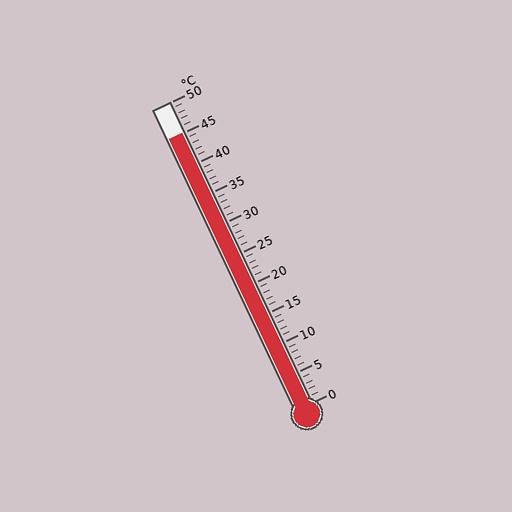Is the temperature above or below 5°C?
The temperature is above 5°C.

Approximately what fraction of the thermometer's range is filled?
The thermometer is filled to approximately 90% of its range.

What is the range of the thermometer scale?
The thermometer scale ranges from 0°C to 50°C.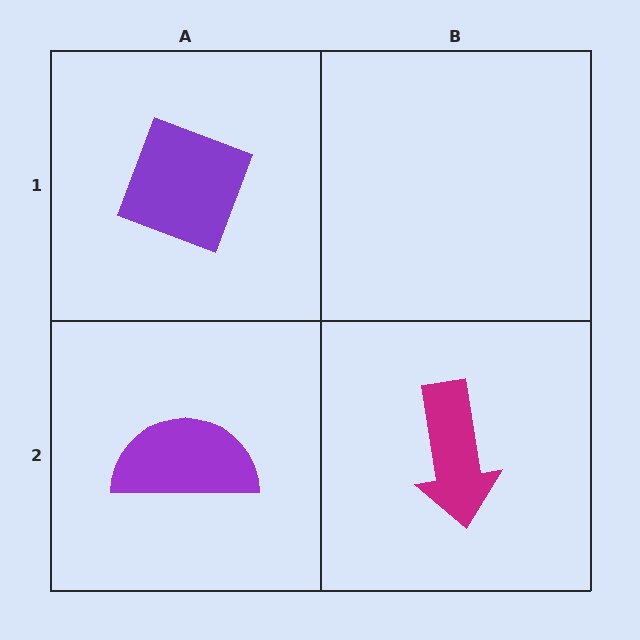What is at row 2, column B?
A magenta arrow.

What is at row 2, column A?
A purple semicircle.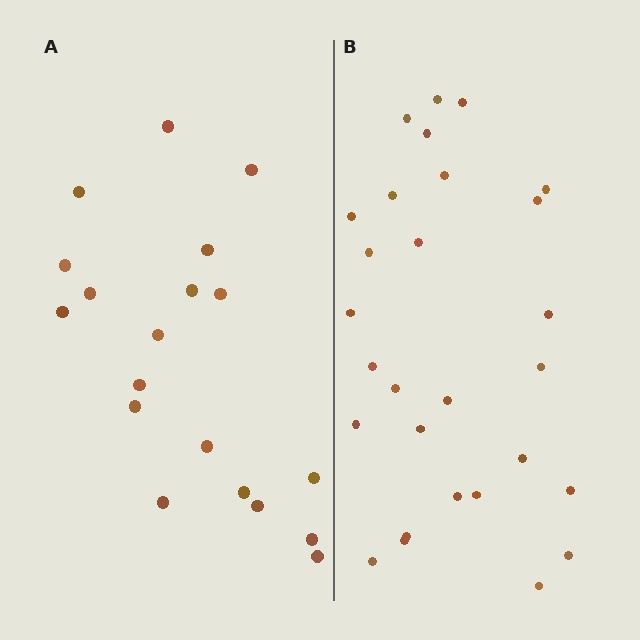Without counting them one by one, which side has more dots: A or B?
Region B (the right region) has more dots.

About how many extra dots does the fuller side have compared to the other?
Region B has roughly 8 or so more dots than region A.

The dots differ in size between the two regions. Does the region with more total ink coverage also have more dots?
No. Region A has more total ink coverage because its dots are larger, but region B actually contains more individual dots. Total area can be misleading — the number of items is what matters here.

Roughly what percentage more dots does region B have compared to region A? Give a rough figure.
About 45% more.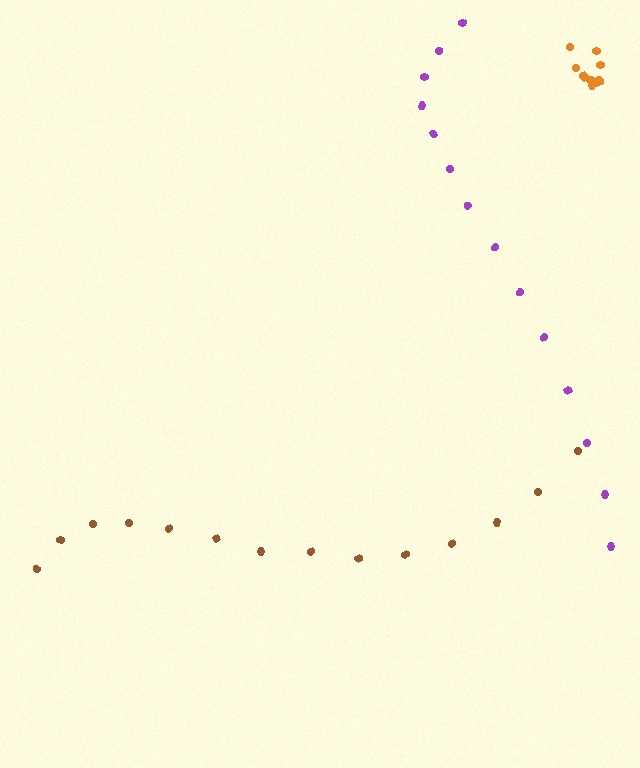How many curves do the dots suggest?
There are 3 distinct paths.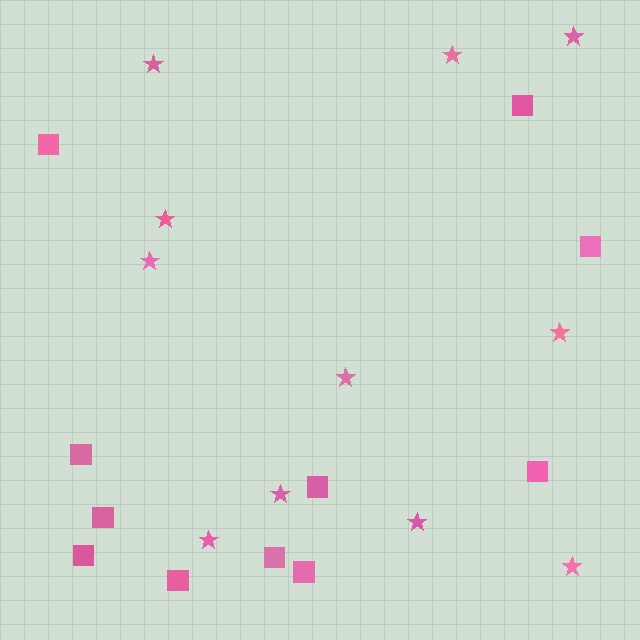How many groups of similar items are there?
There are 2 groups: one group of squares (11) and one group of stars (11).